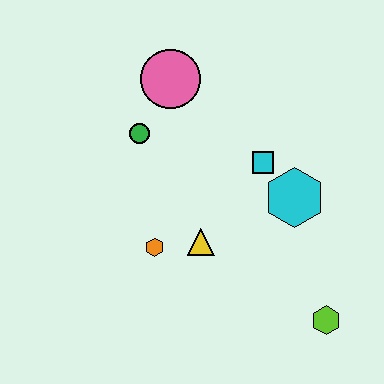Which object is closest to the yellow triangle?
The orange hexagon is closest to the yellow triangle.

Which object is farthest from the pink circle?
The lime hexagon is farthest from the pink circle.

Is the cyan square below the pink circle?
Yes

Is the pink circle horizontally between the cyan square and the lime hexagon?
No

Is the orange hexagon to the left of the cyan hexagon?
Yes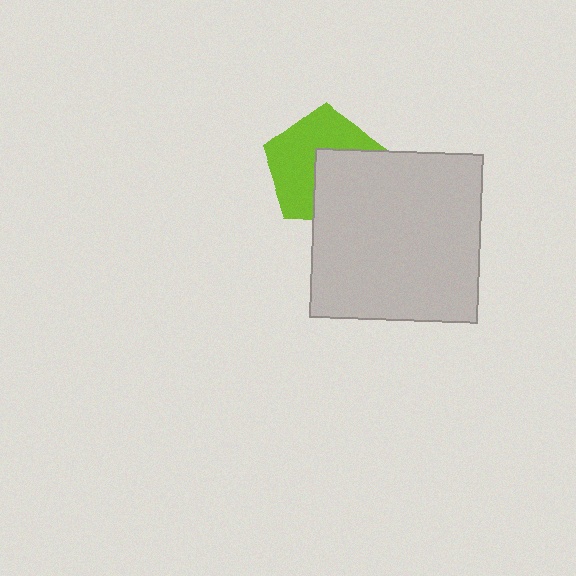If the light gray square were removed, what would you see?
You would see the complete lime pentagon.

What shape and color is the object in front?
The object in front is a light gray square.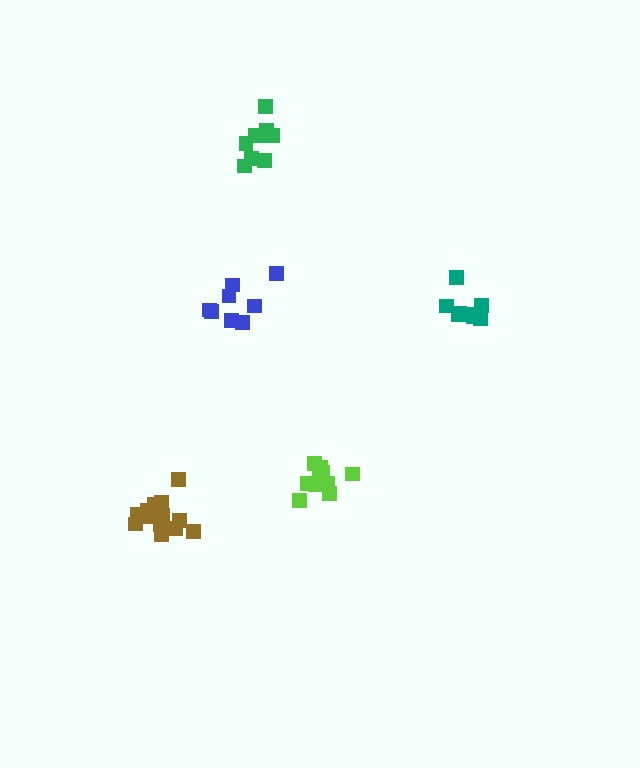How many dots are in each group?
Group 1: 8 dots, Group 2: 13 dots, Group 3: 10 dots, Group 4: 9 dots, Group 5: 8 dots (48 total).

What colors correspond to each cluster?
The clusters are colored: blue, brown, lime, green, teal.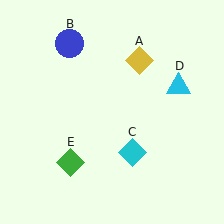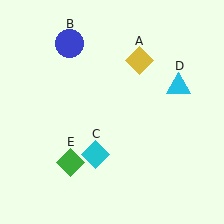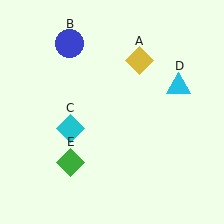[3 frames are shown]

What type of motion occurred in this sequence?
The cyan diamond (object C) rotated clockwise around the center of the scene.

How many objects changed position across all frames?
1 object changed position: cyan diamond (object C).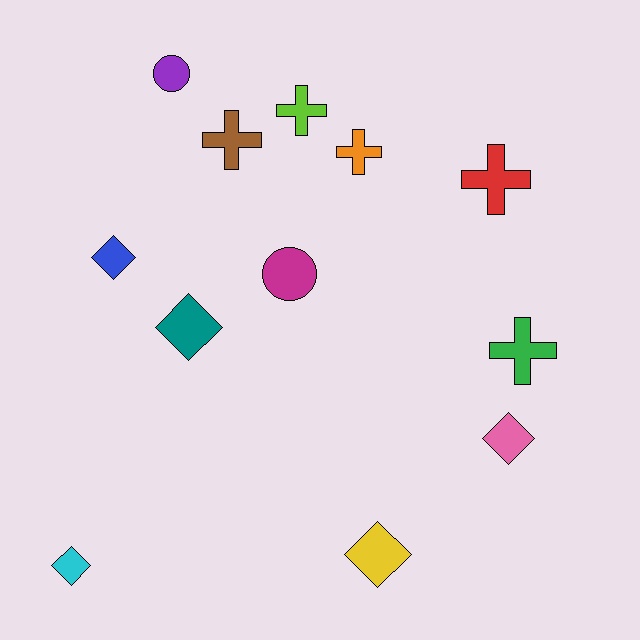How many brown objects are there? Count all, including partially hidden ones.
There is 1 brown object.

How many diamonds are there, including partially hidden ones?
There are 5 diamonds.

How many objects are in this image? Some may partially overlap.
There are 12 objects.